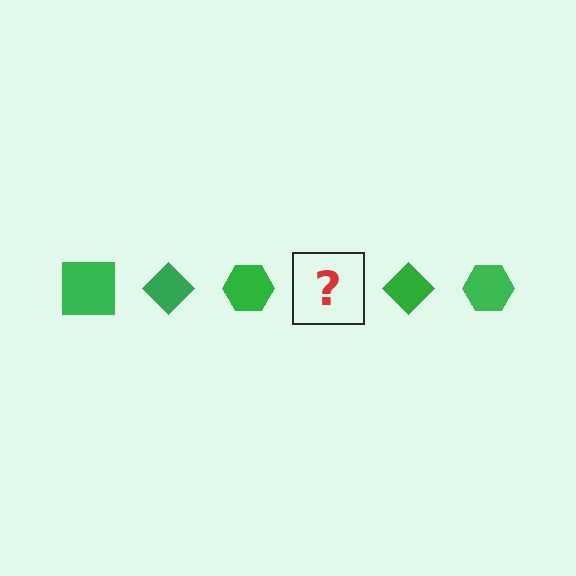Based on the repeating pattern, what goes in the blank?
The blank should be a green square.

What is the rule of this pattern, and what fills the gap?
The rule is that the pattern cycles through square, diamond, hexagon shapes in green. The gap should be filled with a green square.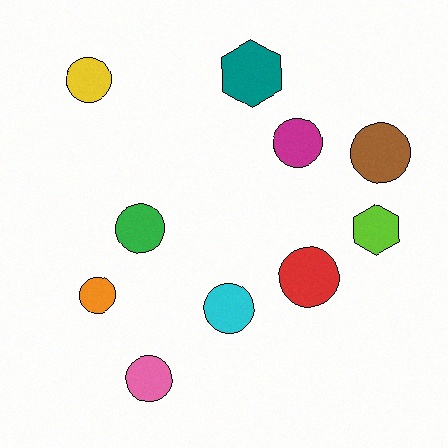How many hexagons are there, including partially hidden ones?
There are 2 hexagons.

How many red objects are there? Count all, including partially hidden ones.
There is 1 red object.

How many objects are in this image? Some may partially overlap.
There are 10 objects.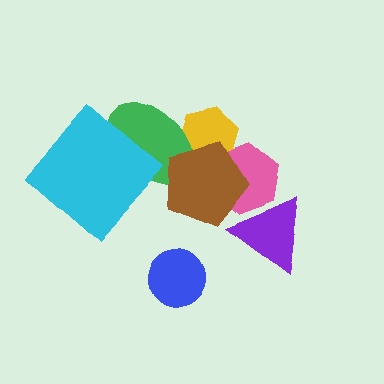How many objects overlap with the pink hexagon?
3 objects overlap with the pink hexagon.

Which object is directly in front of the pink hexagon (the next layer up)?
The brown pentagon is directly in front of the pink hexagon.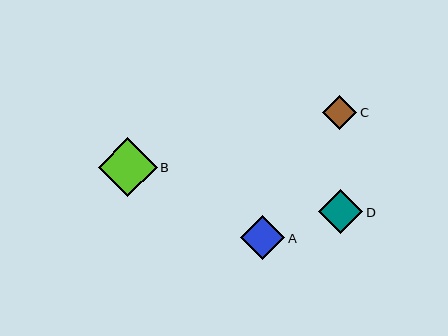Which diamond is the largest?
Diamond B is the largest with a size of approximately 59 pixels.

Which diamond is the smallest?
Diamond C is the smallest with a size of approximately 34 pixels.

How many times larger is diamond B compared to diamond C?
Diamond B is approximately 1.7 times the size of diamond C.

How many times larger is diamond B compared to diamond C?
Diamond B is approximately 1.7 times the size of diamond C.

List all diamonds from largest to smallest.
From largest to smallest: B, D, A, C.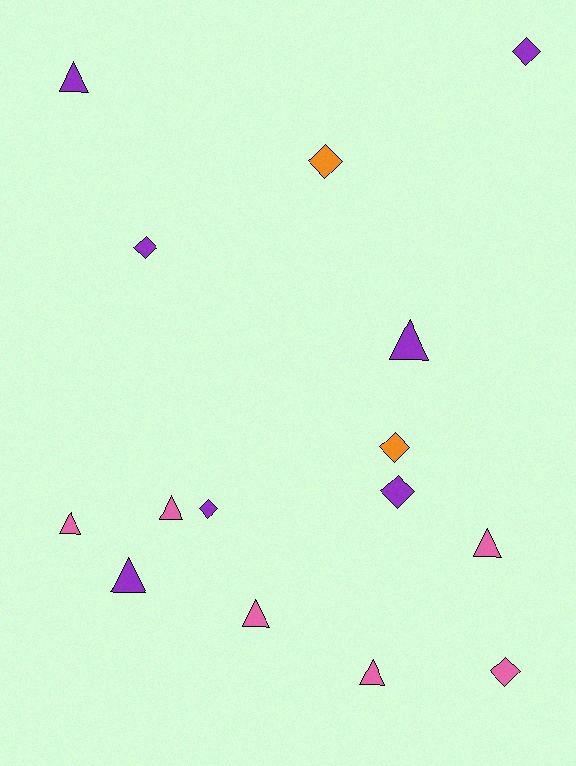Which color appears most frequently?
Purple, with 7 objects.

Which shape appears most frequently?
Triangle, with 8 objects.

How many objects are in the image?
There are 15 objects.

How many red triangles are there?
There are no red triangles.